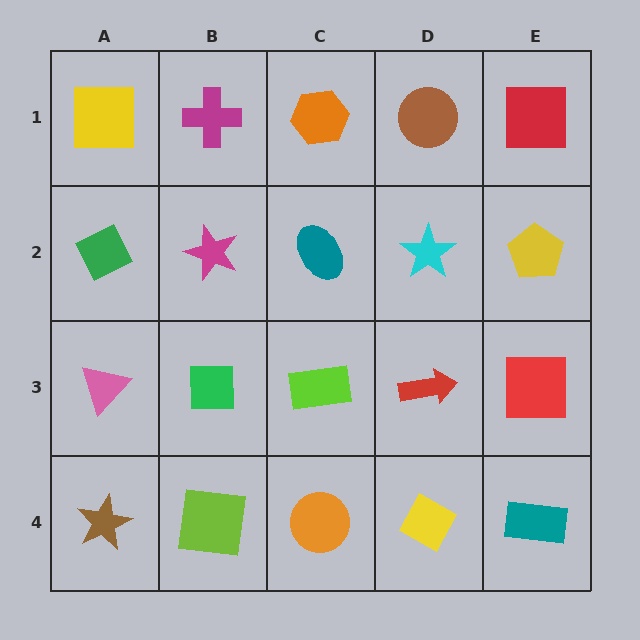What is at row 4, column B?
A lime square.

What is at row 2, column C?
A teal ellipse.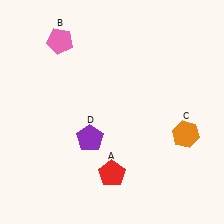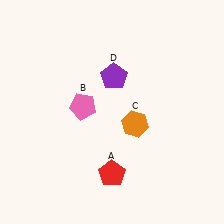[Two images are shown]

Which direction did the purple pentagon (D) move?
The purple pentagon (D) moved up.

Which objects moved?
The objects that moved are: the pink pentagon (B), the orange hexagon (C), the purple pentagon (D).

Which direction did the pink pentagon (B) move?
The pink pentagon (B) moved down.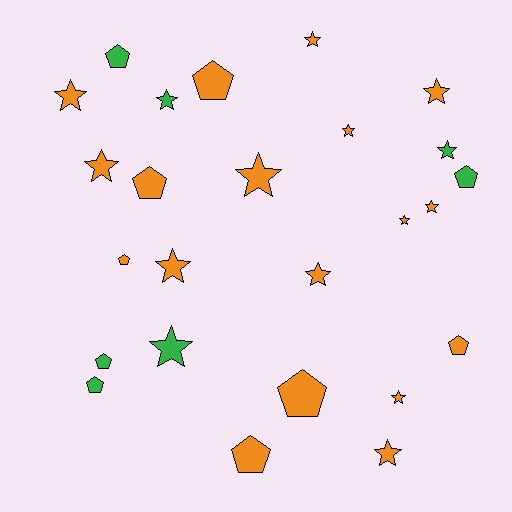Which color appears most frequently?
Orange, with 18 objects.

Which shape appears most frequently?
Star, with 15 objects.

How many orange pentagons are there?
There are 6 orange pentagons.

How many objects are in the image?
There are 25 objects.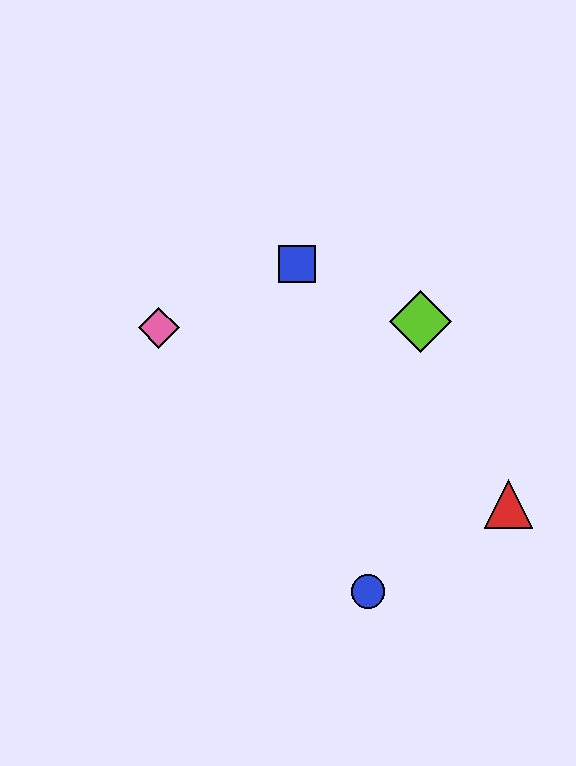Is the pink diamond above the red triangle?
Yes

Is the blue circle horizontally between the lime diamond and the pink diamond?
Yes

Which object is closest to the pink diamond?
The blue square is closest to the pink diamond.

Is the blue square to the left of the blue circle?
Yes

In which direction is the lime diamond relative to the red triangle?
The lime diamond is above the red triangle.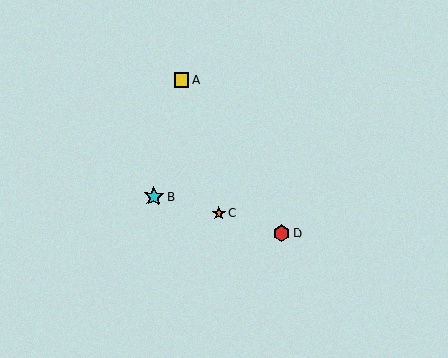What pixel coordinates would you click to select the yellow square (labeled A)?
Click at (182, 80) to select the yellow square A.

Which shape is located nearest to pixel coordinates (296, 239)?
The red hexagon (labeled D) at (281, 233) is nearest to that location.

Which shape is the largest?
The cyan star (labeled B) is the largest.